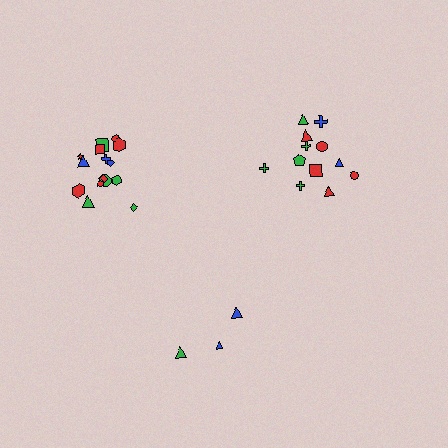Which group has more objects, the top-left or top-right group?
The top-left group.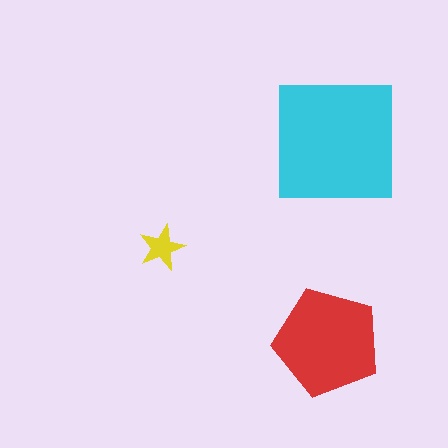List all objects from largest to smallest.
The cyan square, the red pentagon, the yellow star.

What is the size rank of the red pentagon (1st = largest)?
2nd.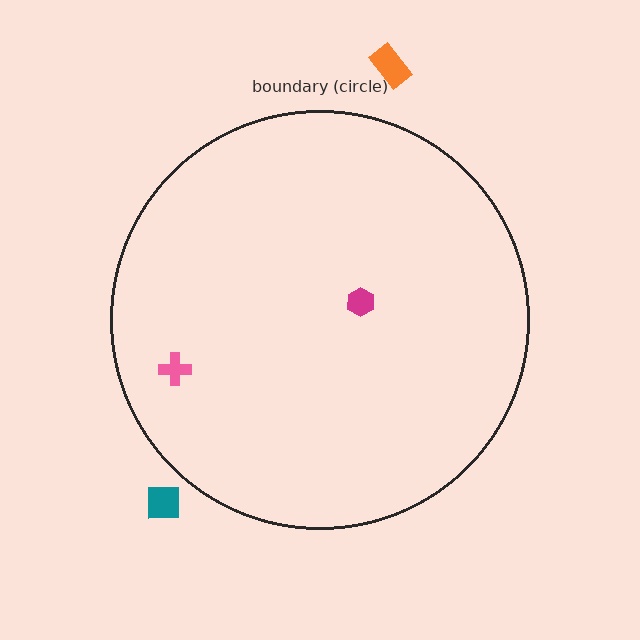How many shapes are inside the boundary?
2 inside, 2 outside.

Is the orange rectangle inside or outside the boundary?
Outside.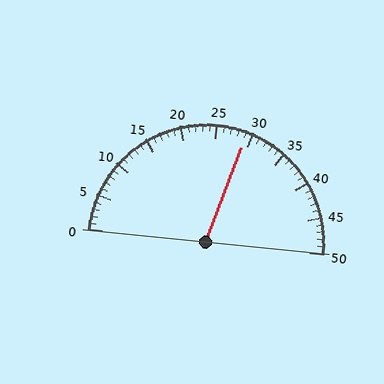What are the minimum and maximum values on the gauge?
The gauge ranges from 0 to 50.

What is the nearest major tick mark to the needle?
The nearest major tick mark is 30.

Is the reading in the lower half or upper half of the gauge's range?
The reading is in the upper half of the range (0 to 50).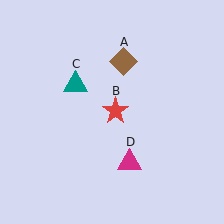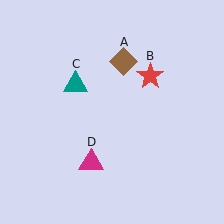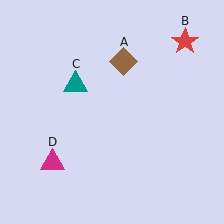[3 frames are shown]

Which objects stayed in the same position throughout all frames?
Brown diamond (object A) and teal triangle (object C) remained stationary.